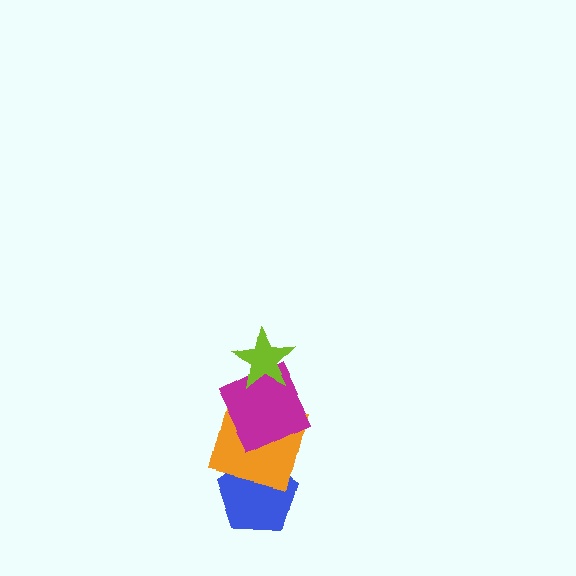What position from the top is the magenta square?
The magenta square is 2nd from the top.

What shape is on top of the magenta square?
The lime star is on top of the magenta square.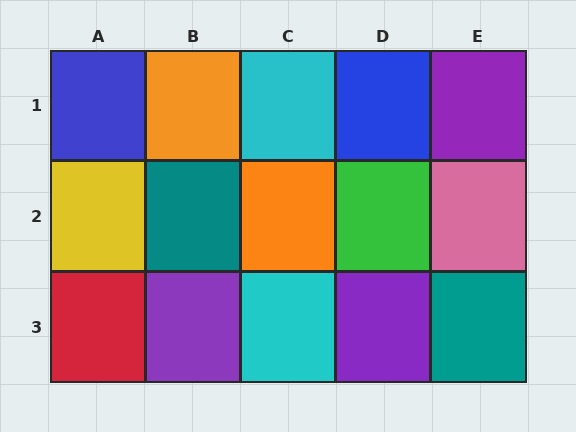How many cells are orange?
2 cells are orange.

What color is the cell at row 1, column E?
Purple.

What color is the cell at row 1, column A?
Blue.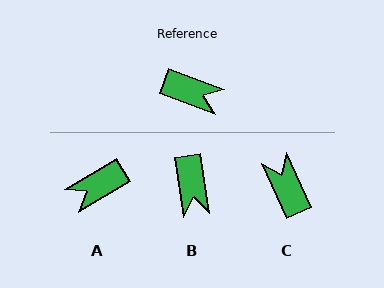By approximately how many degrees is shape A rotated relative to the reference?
Approximately 129 degrees clockwise.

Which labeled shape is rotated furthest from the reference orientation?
C, about 135 degrees away.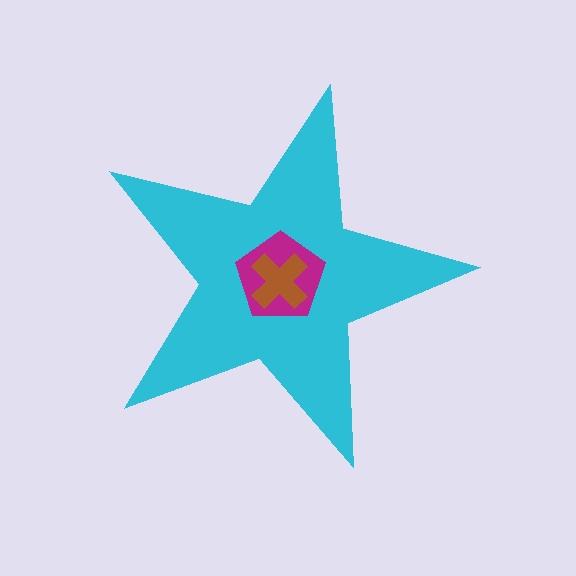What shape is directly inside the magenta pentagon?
The brown cross.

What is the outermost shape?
The cyan star.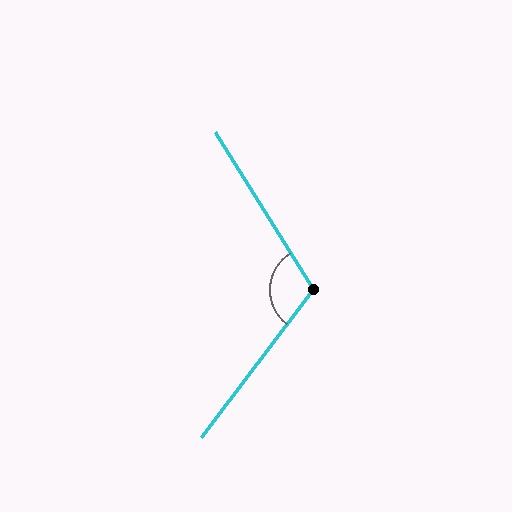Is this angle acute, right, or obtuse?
It is obtuse.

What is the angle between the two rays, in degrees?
Approximately 111 degrees.